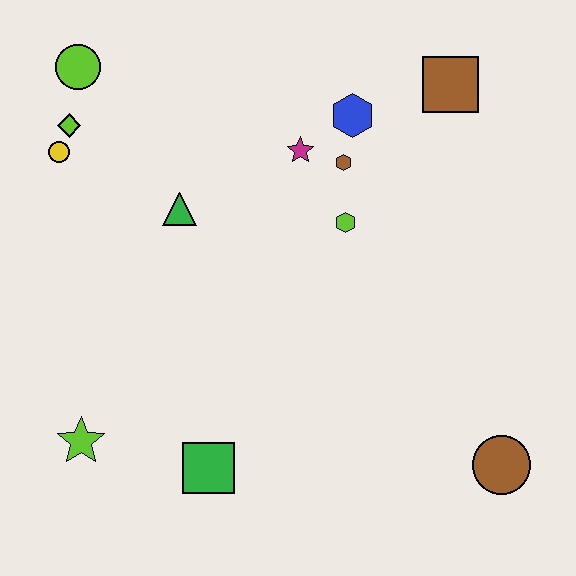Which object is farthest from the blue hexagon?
The lime star is farthest from the blue hexagon.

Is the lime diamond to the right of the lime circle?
No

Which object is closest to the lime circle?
The lime diamond is closest to the lime circle.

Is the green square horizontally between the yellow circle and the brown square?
Yes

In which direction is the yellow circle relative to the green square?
The yellow circle is above the green square.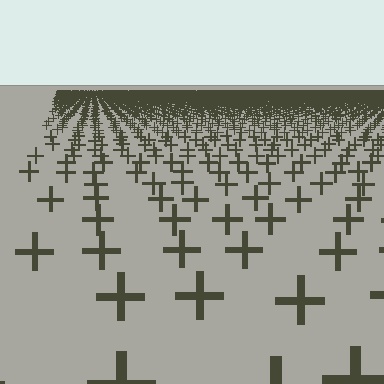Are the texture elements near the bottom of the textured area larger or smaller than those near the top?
Larger. Near the bottom, elements are closer to the viewer and appear at a bigger on-screen size.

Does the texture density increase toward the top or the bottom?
Density increases toward the top.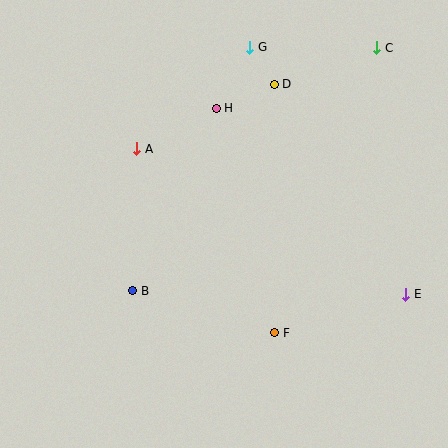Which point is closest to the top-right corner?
Point C is closest to the top-right corner.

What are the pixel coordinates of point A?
Point A is at (137, 149).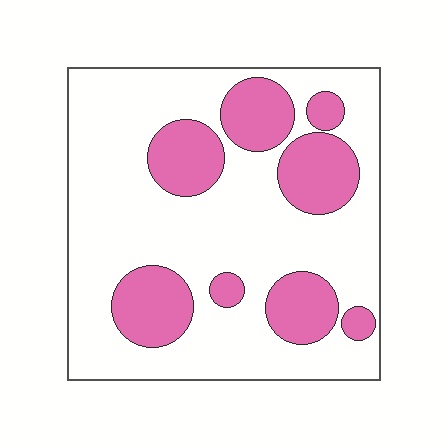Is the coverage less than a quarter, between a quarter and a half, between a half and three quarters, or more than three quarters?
Between a quarter and a half.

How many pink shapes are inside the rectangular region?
8.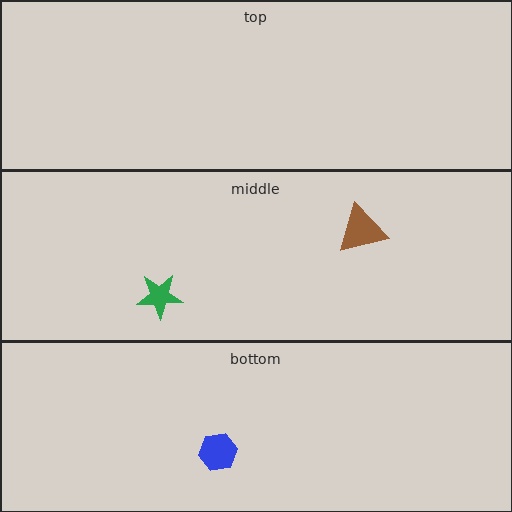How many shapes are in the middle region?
2.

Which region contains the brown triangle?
The middle region.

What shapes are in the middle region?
The green star, the brown triangle.